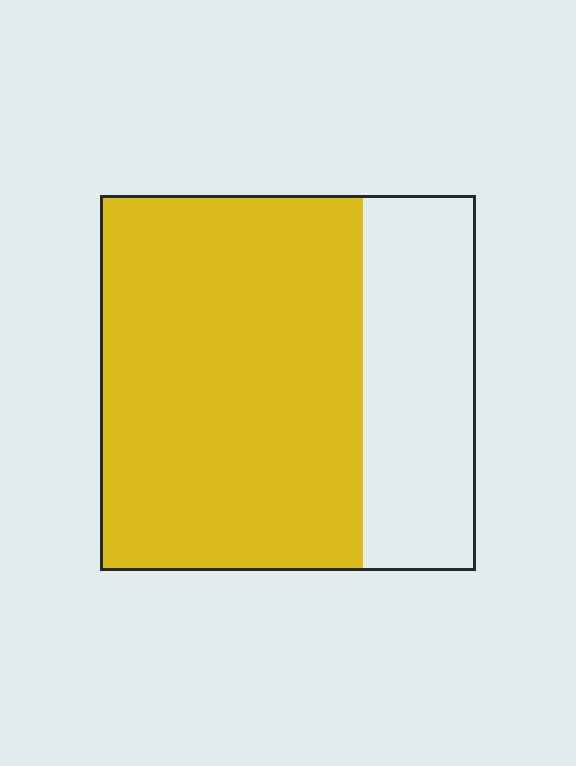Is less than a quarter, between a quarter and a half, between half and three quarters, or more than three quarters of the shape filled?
Between half and three quarters.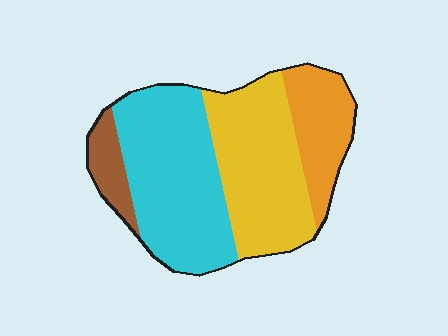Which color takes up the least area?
Brown, at roughly 10%.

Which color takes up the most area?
Cyan, at roughly 40%.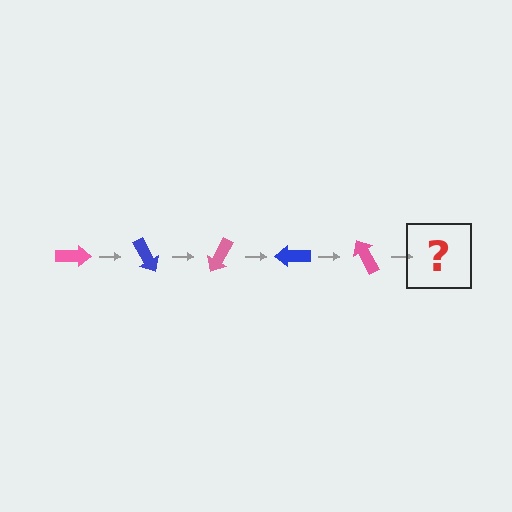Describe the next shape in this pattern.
It should be a blue arrow, rotated 300 degrees from the start.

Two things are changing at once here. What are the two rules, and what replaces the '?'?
The two rules are that it rotates 60 degrees each step and the color cycles through pink and blue. The '?' should be a blue arrow, rotated 300 degrees from the start.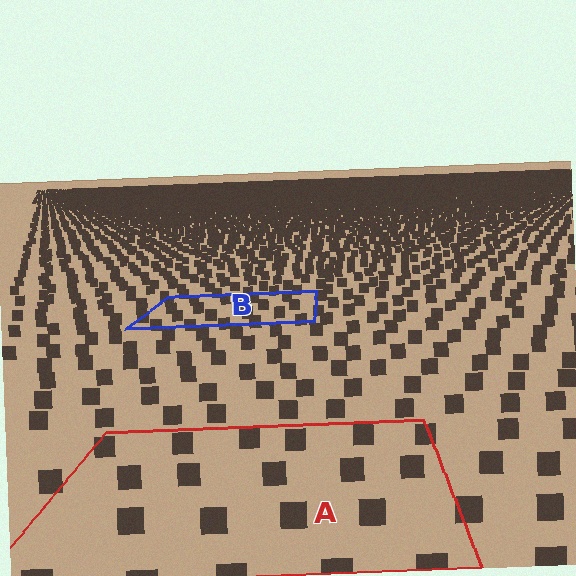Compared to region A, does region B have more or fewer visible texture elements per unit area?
Region B has more texture elements per unit area — they are packed more densely because it is farther away.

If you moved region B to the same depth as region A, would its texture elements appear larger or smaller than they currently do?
They would appear larger. At a closer depth, the same texture elements are projected at a bigger on-screen size.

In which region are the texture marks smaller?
The texture marks are smaller in region B, because it is farther away.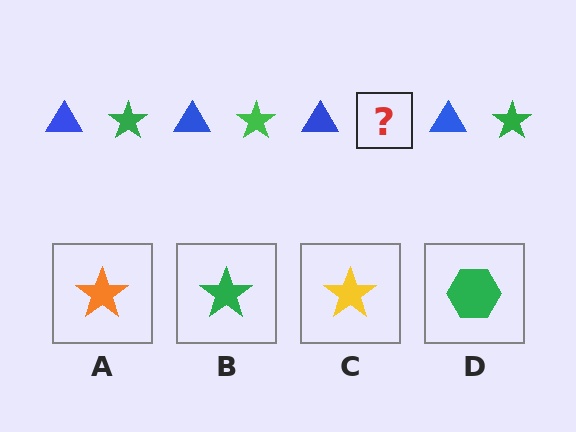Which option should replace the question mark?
Option B.